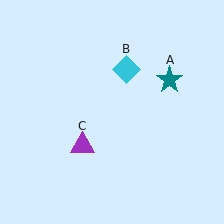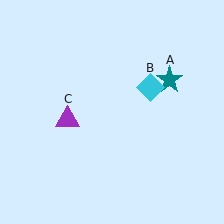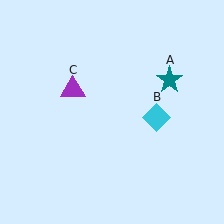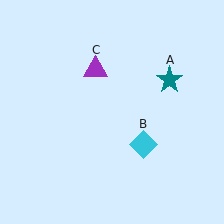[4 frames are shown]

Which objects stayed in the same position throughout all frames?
Teal star (object A) remained stationary.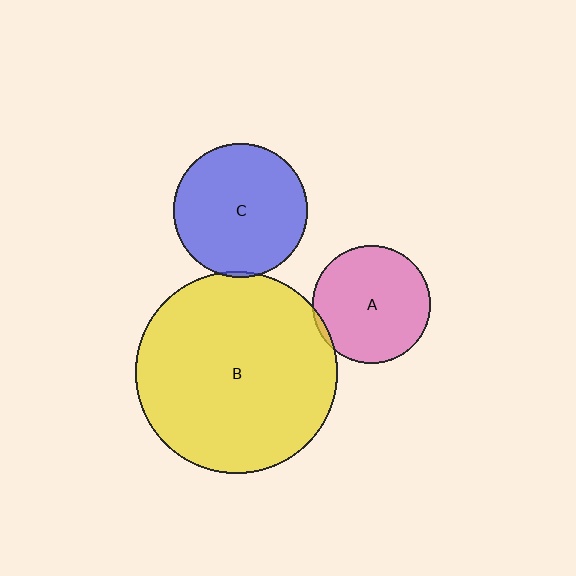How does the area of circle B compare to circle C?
Approximately 2.3 times.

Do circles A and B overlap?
Yes.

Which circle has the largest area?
Circle B (yellow).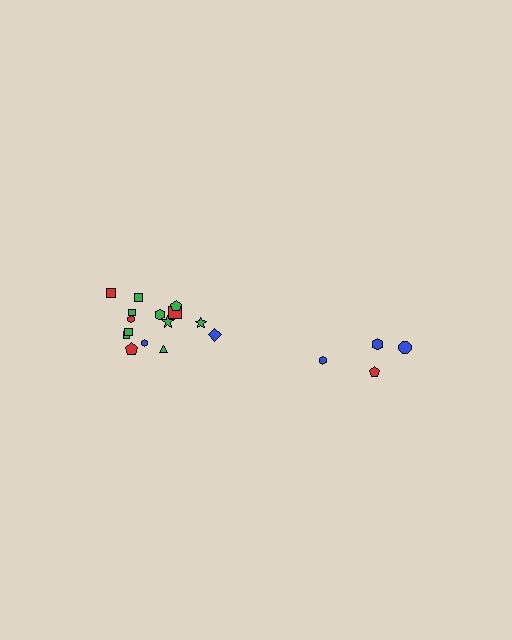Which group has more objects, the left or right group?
The left group.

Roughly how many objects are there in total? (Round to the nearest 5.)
Roughly 20 objects in total.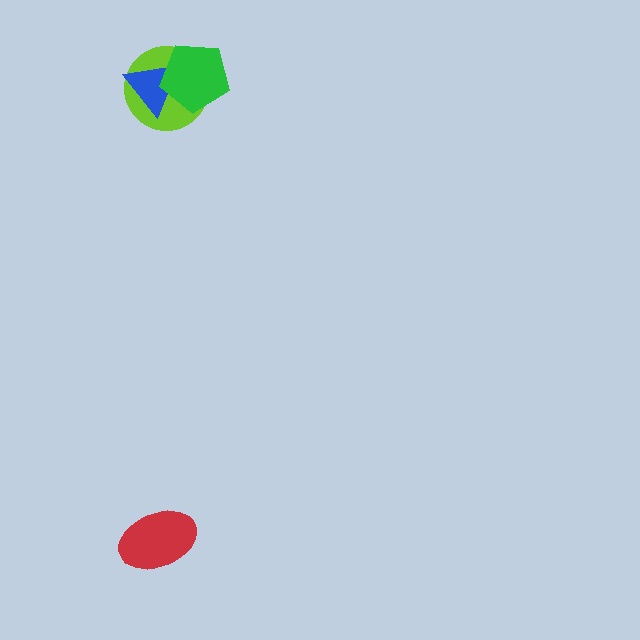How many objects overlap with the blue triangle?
2 objects overlap with the blue triangle.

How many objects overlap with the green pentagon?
2 objects overlap with the green pentagon.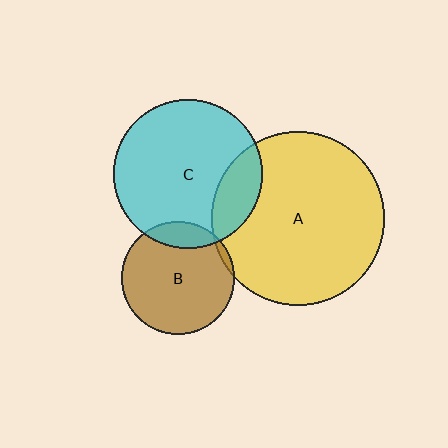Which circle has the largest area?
Circle A (yellow).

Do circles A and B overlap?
Yes.